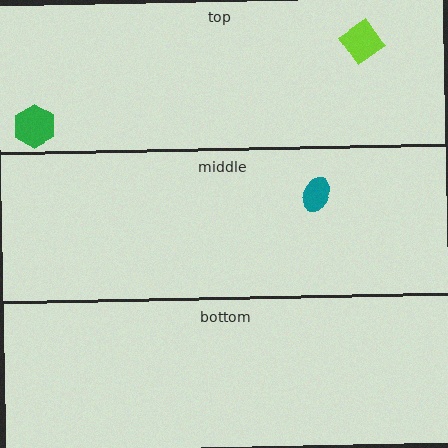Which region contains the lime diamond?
The top region.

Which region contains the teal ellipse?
The middle region.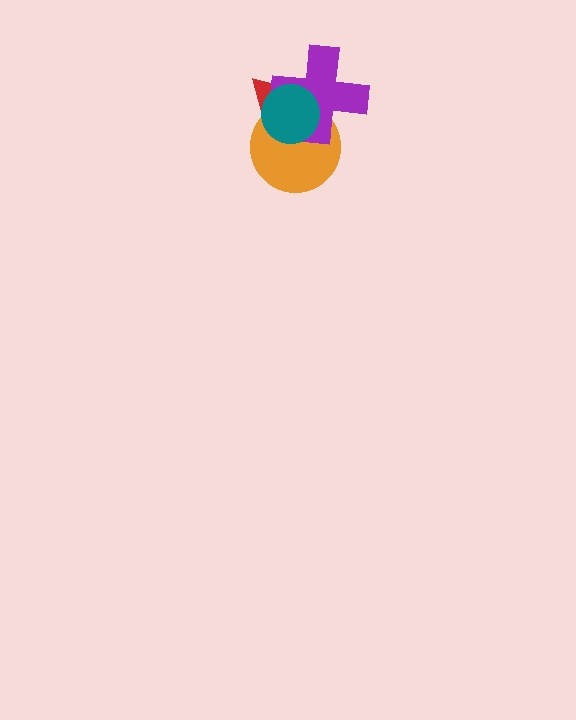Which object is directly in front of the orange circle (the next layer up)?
The purple cross is directly in front of the orange circle.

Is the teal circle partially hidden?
No, no other shape covers it.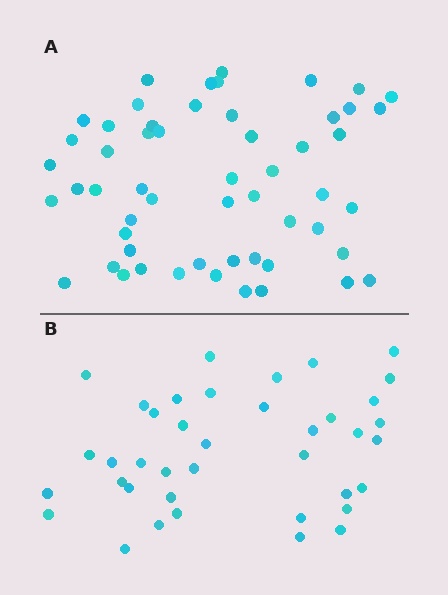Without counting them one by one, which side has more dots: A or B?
Region A (the top region) has more dots.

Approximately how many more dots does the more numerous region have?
Region A has approximately 15 more dots than region B.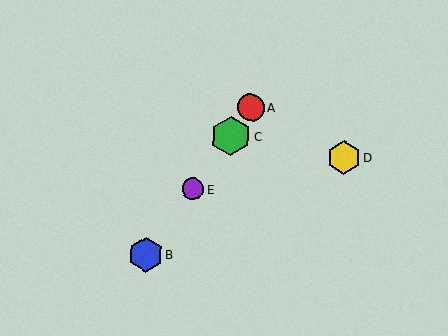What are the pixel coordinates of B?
Object B is at (145, 255).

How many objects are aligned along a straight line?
4 objects (A, B, C, E) are aligned along a straight line.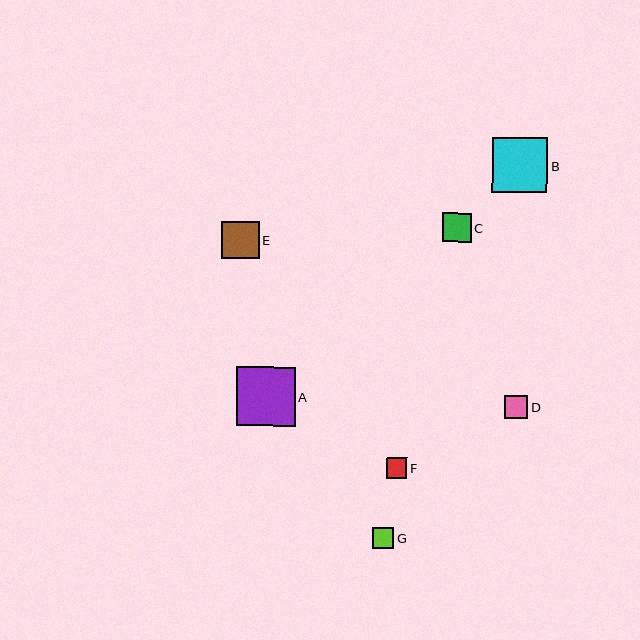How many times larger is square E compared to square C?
Square E is approximately 1.3 times the size of square C.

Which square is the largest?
Square A is the largest with a size of approximately 59 pixels.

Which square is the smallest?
Square F is the smallest with a size of approximately 21 pixels.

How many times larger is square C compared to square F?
Square C is approximately 1.4 times the size of square F.